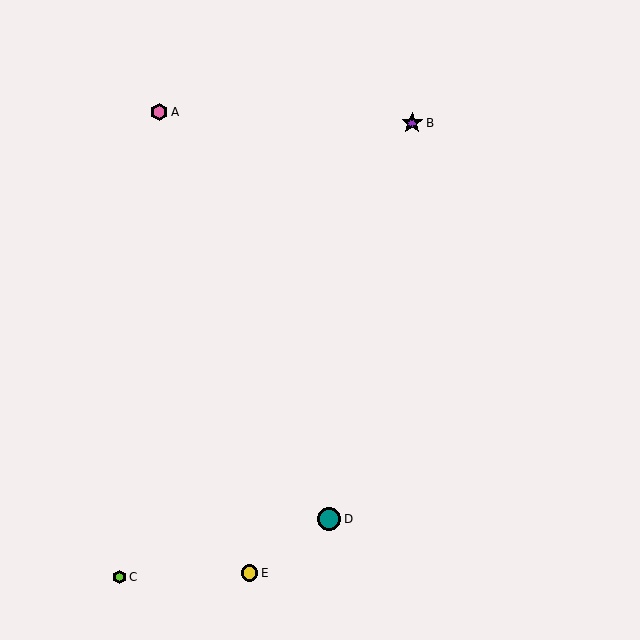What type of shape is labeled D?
Shape D is a teal circle.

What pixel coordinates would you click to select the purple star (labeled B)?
Click at (412, 123) to select the purple star B.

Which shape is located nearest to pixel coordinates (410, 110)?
The purple star (labeled B) at (412, 123) is nearest to that location.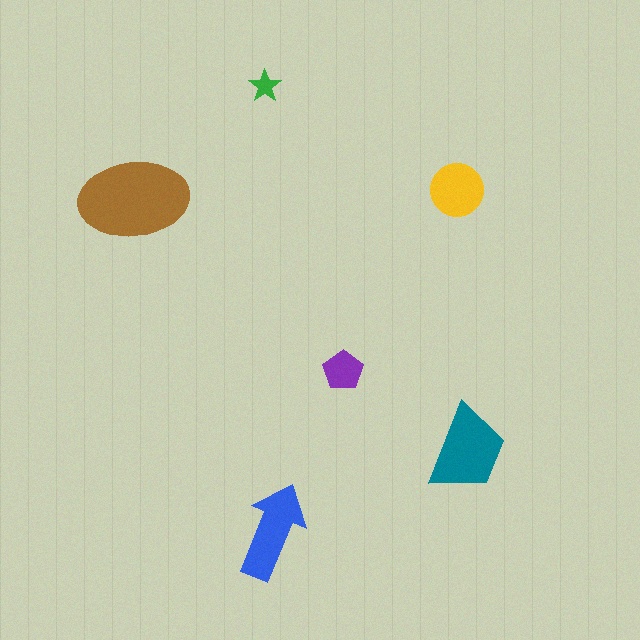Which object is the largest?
The brown ellipse.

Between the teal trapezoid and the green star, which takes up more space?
The teal trapezoid.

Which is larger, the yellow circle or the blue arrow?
The blue arrow.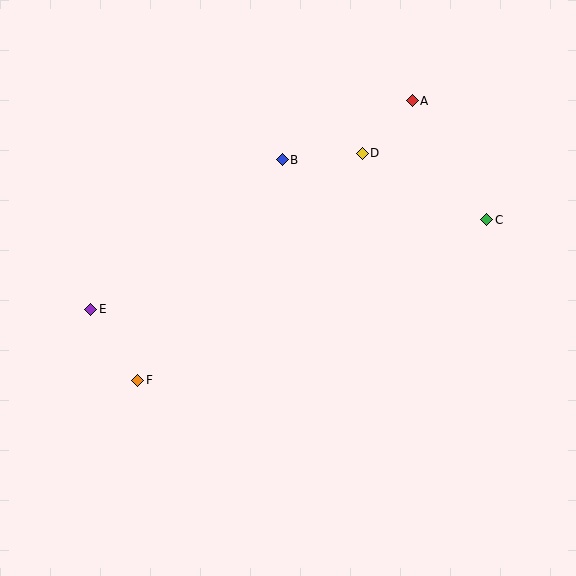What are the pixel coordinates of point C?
Point C is at (487, 220).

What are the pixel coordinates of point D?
Point D is at (362, 153).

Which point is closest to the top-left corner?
Point E is closest to the top-left corner.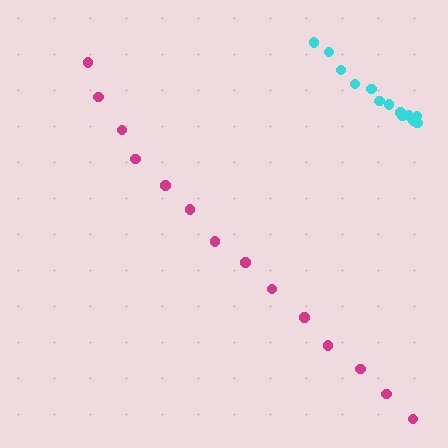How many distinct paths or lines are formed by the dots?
There are 2 distinct paths.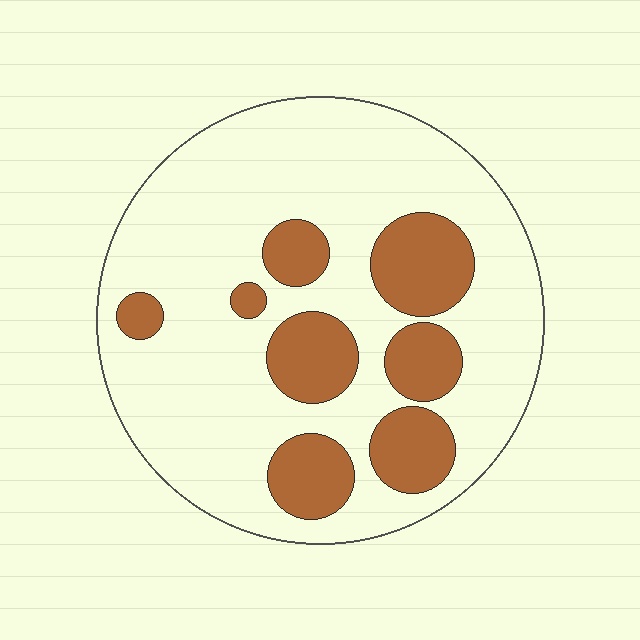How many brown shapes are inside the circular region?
8.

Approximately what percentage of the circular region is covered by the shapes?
Approximately 25%.